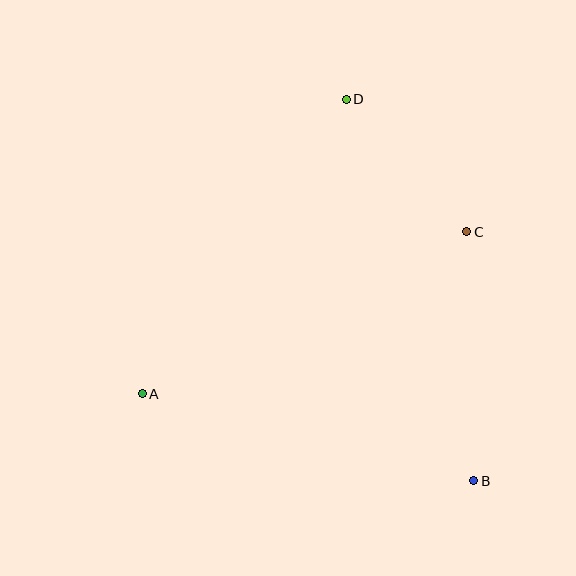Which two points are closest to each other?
Points C and D are closest to each other.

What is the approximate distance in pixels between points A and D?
The distance between A and D is approximately 358 pixels.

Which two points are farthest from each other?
Points B and D are farthest from each other.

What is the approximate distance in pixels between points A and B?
The distance between A and B is approximately 343 pixels.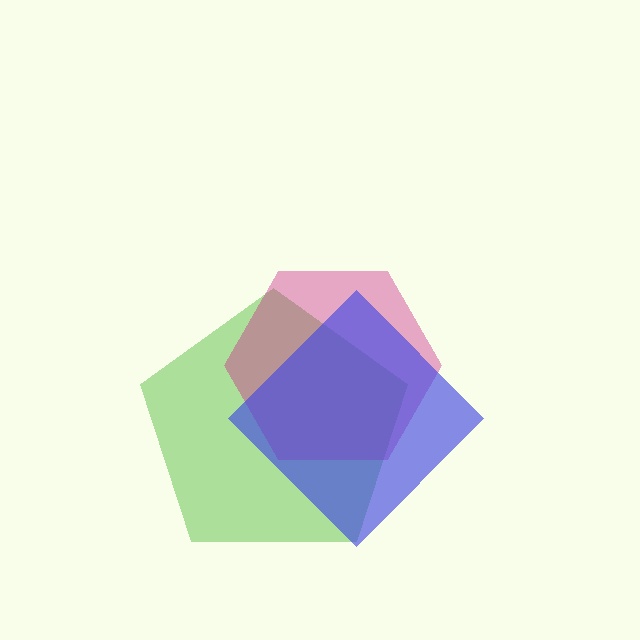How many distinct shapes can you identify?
There are 3 distinct shapes: a lime pentagon, a magenta hexagon, a blue diamond.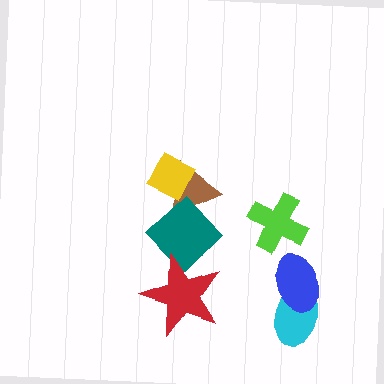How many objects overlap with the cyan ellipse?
1 object overlaps with the cyan ellipse.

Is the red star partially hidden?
No, no other shape covers it.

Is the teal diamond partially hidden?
Yes, it is partially covered by another shape.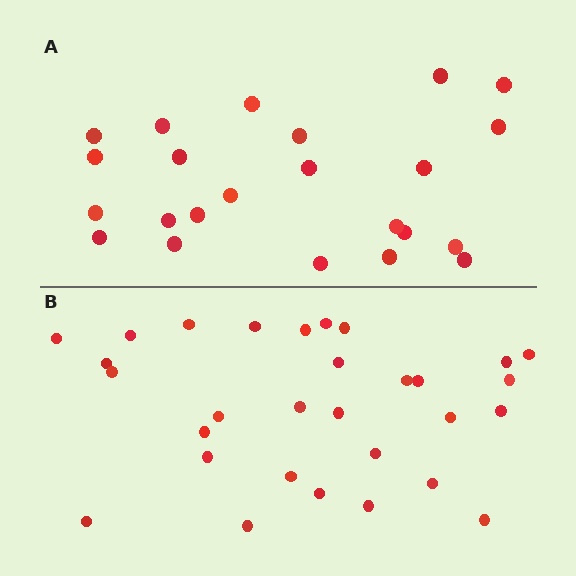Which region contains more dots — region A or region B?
Region B (the bottom region) has more dots.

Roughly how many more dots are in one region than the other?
Region B has roughly 8 or so more dots than region A.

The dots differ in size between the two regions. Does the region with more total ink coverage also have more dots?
No. Region A has more total ink coverage because its dots are larger, but region B actually contains more individual dots. Total area can be misleading — the number of items is what matters here.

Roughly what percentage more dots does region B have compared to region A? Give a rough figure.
About 30% more.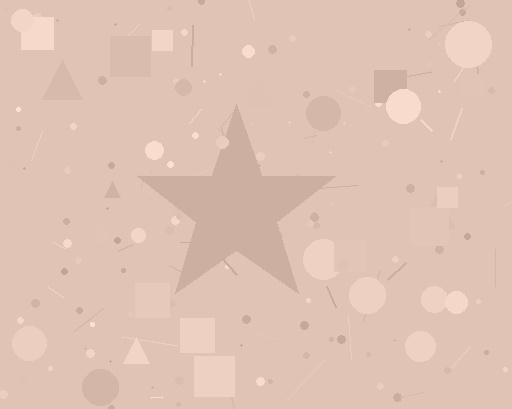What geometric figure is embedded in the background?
A star is embedded in the background.